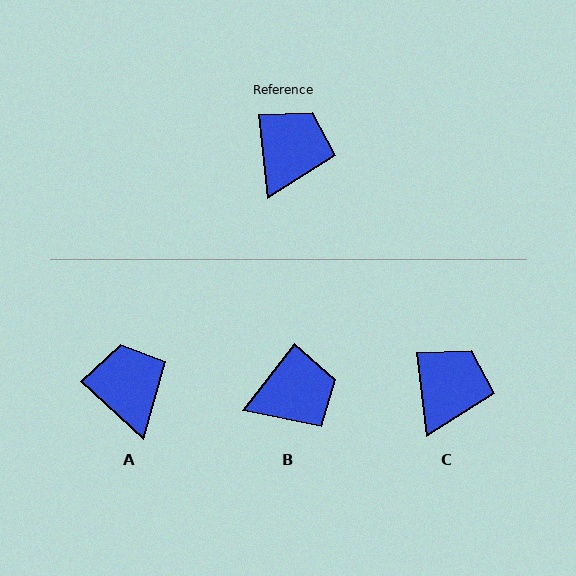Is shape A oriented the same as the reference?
No, it is off by about 41 degrees.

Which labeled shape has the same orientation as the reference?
C.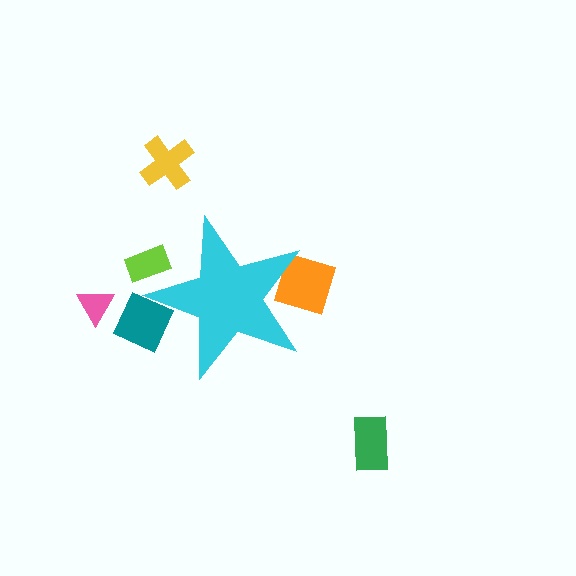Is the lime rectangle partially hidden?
Yes, the lime rectangle is partially hidden behind the cyan star.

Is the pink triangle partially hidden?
No, the pink triangle is fully visible.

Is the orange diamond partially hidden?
Yes, the orange diamond is partially hidden behind the cyan star.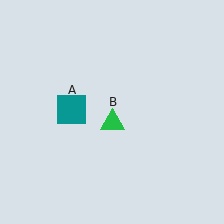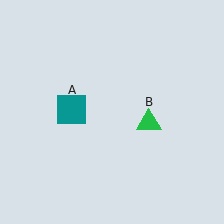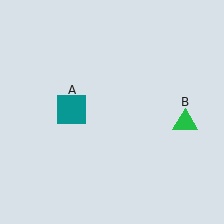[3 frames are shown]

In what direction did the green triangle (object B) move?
The green triangle (object B) moved right.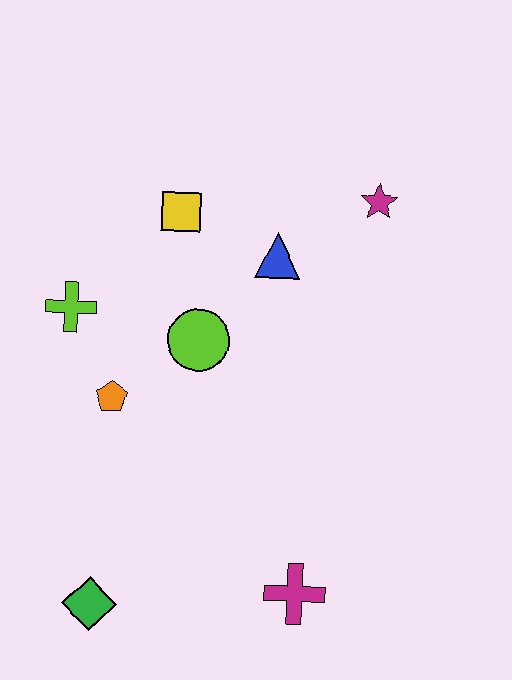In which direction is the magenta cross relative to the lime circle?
The magenta cross is below the lime circle.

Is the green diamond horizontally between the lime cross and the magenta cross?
Yes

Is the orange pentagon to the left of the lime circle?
Yes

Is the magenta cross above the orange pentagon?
No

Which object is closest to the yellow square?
The blue triangle is closest to the yellow square.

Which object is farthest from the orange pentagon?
The magenta star is farthest from the orange pentagon.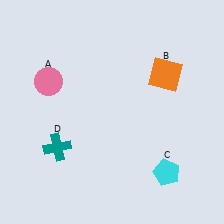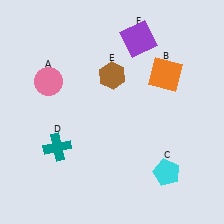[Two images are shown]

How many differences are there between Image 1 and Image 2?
There are 2 differences between the two images.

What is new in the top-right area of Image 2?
A brown hexagon (E) was added in the top-right area of Image 2.